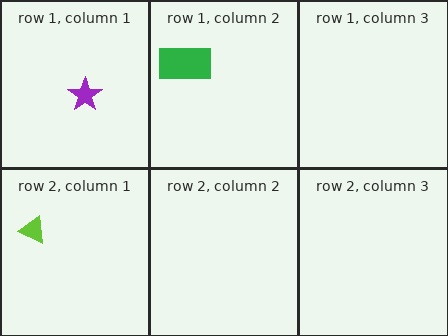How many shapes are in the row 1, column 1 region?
1.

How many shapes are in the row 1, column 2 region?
1.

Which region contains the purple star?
The row 1, column 1 region.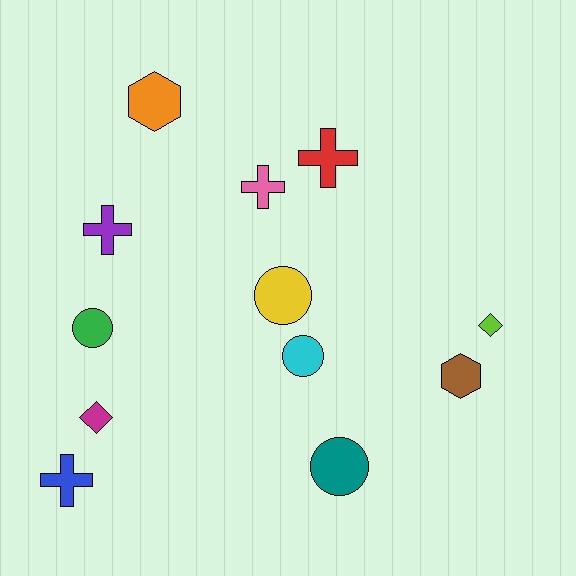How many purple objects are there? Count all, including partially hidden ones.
There is 1 purple object.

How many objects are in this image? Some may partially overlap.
There are 12 objects.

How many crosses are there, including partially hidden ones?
There are 4 crosses.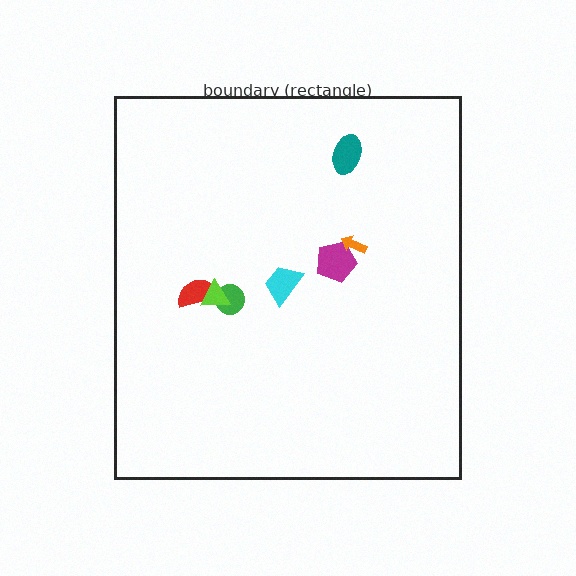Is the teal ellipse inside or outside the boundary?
Inside.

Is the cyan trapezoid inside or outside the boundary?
Inside.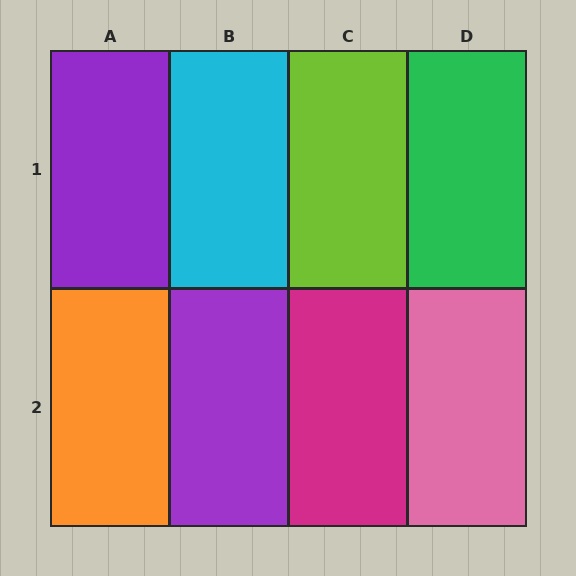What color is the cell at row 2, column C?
Magenta.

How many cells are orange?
1 cell is orange.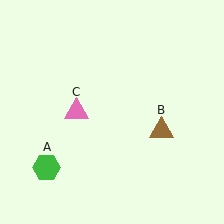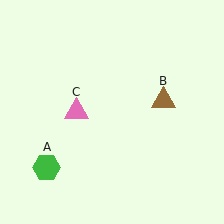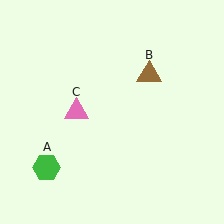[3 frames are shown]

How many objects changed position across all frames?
1 object changed position: brown triangle (object B).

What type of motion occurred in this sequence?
The brown triangle (object B) rotated counterclockwise around the center of the scene.